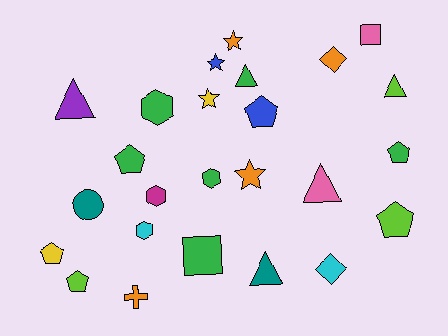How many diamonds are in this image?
There are 2 diamonds.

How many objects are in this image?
There are 25 objects.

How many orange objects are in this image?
There are 4 orange objects.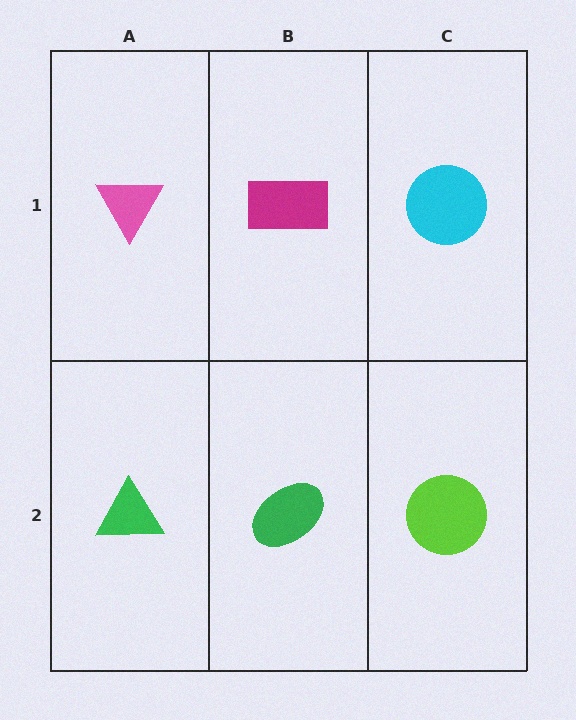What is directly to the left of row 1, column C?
A magenta rectangle.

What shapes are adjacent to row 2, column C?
A cyan circle (row 1, column C), a green ellipse (row 2, column B).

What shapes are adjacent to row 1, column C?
A lime circle (row 2, column C), a magenta rectangle (row 1, column B).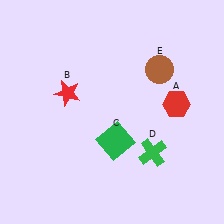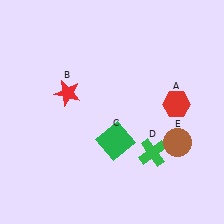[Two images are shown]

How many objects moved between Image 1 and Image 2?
1 object moved between the two images.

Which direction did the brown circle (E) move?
The brown circle (E) moved down.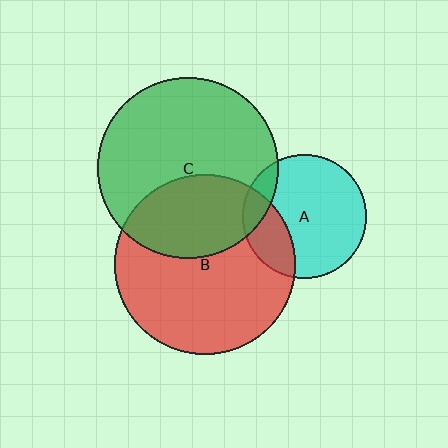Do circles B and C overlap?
Yes.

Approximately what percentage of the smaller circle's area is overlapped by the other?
Approximately 35%.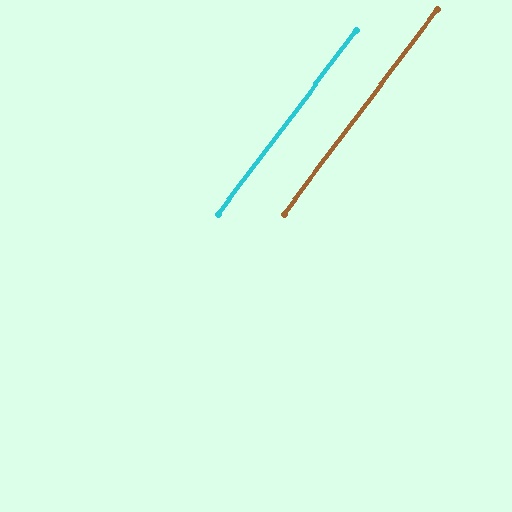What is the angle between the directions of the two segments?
Approximately 0 degrees.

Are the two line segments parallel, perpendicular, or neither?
Parallel — their directions differ by only 0.1°.